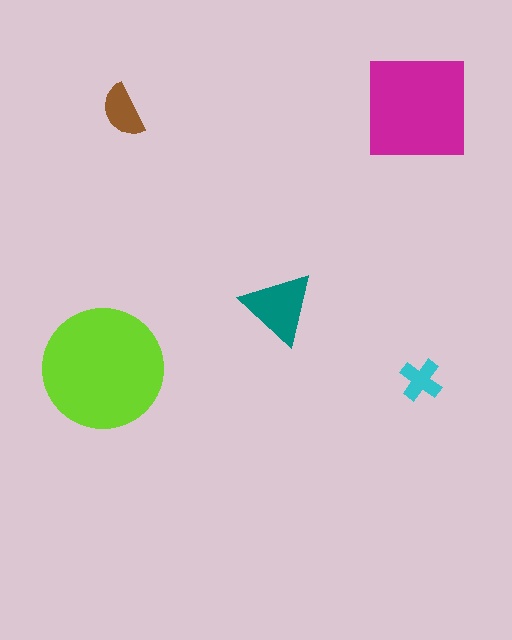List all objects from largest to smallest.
The lime circle, the magenta square, the teal triangle, the brown semicircle, the cyan cross.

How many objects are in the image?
There are 5 objects in the image.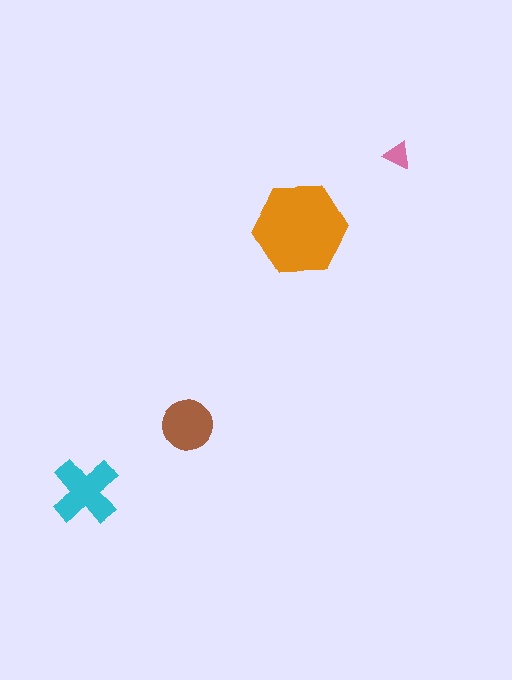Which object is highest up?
The pink triangle is topmost.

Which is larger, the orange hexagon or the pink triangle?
The orange hexagon.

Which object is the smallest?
The pink triangle.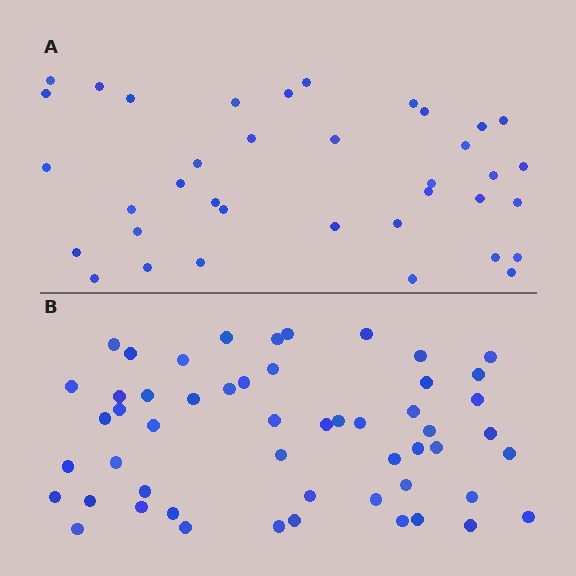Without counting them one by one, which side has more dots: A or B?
Region B (the bottom region) has more dots.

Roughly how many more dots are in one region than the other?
Region B has approximately 15 more dots than region A.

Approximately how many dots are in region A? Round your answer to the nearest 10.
About 40 dots. (The exact count is 37, which rounds to 40.)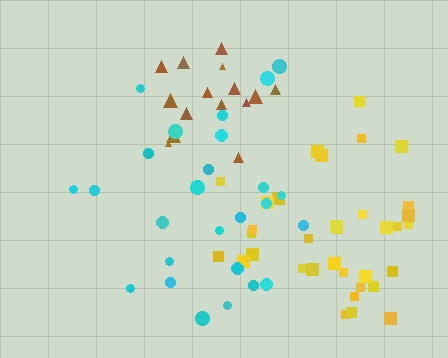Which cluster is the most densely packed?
Yellow.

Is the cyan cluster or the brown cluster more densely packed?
Brown.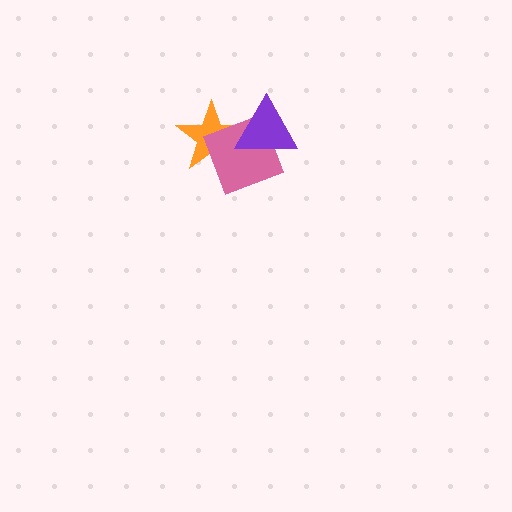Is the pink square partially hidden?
Yes, it is partially covered by another shape.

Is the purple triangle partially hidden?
No, no other shape covers it.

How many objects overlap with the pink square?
2 objects overlap with the pink square.